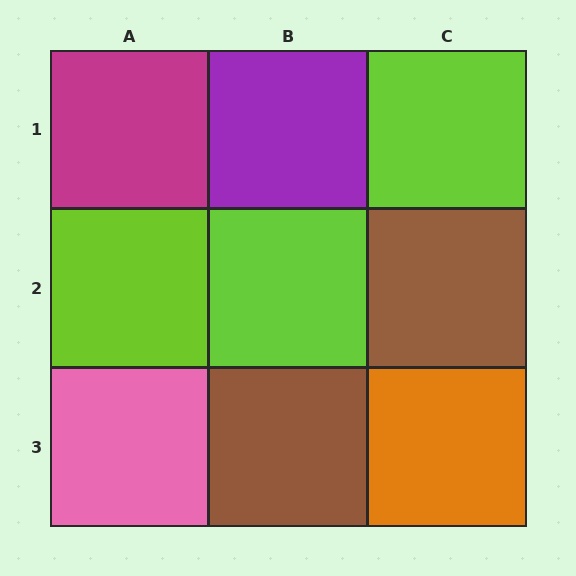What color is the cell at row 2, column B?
Lime.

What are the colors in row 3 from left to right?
Pink, brown, orange.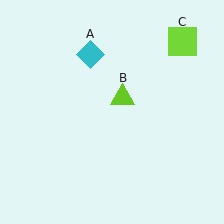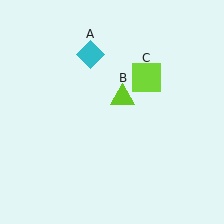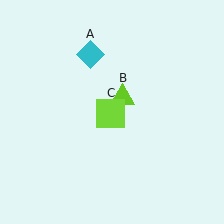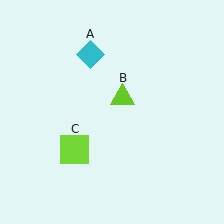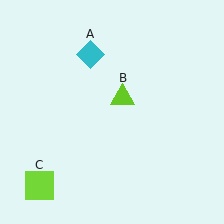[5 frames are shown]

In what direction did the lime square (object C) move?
The lime square (object C) moved down and to the left.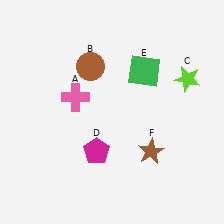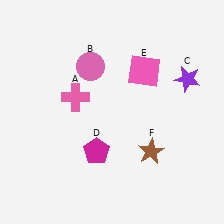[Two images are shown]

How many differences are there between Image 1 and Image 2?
There are 3 differences between the two images.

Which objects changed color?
B changed from brown to pink. C changed from lime to purple. E changed from green to pink.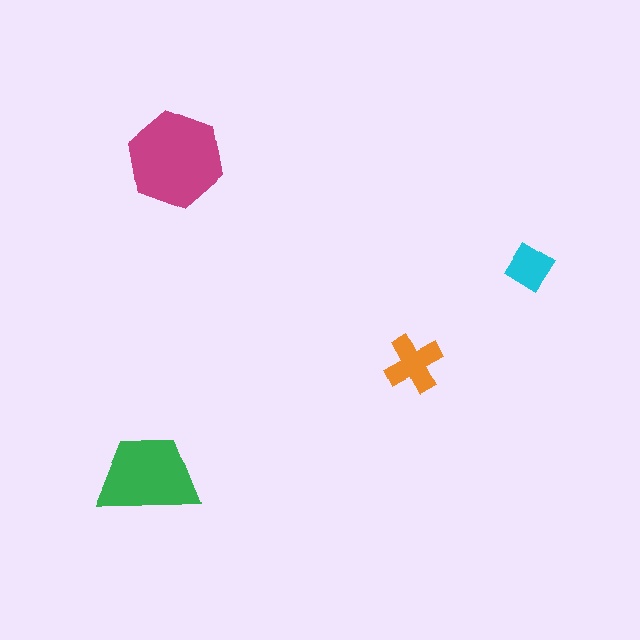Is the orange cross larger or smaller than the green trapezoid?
Smaller.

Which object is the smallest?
The cyan diamond.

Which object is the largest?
The magenta hexagon.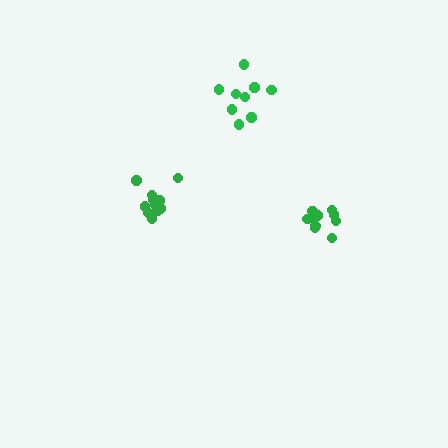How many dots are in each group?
Group 1: 10 dots, Group 2: 11 dots, Group 3: 9 dots (30 total).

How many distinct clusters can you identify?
There are 3 distinct clusters.